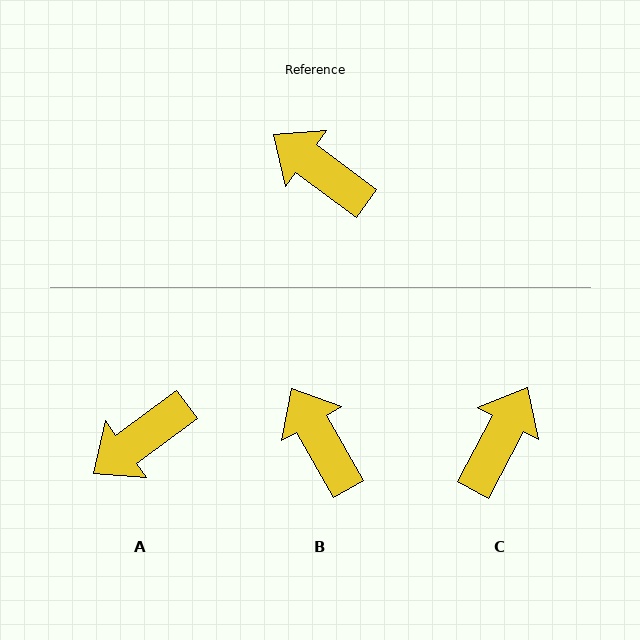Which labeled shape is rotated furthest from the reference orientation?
C, about 81 degrees away.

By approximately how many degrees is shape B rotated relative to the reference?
Approximately 24 degrees clockwise.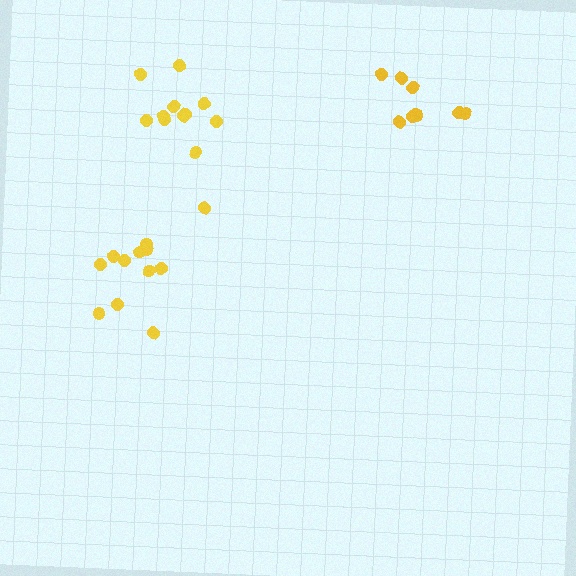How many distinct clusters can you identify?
There are 3 distinct clusters.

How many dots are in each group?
Group 1: 11 dots, Group 2: 9 dots, Group 3: 12 dots (32 total).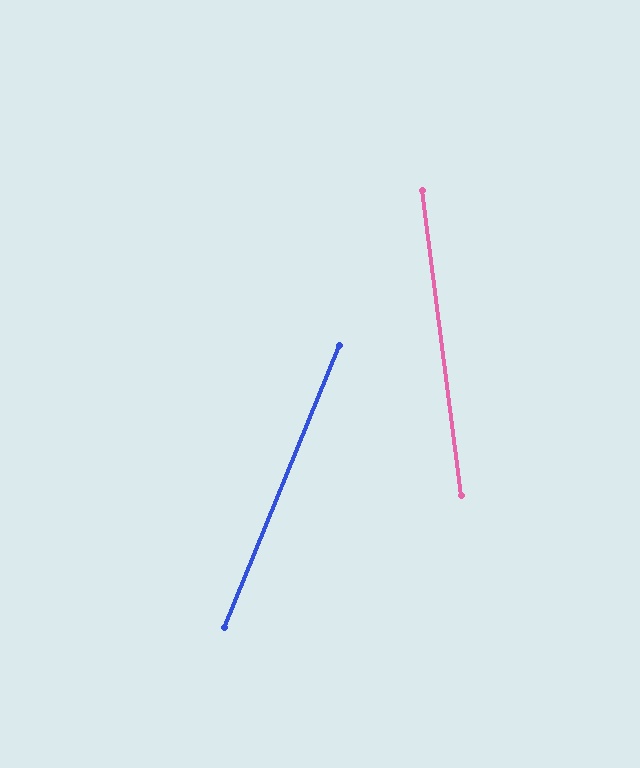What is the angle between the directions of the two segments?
Approximately 29 degrees.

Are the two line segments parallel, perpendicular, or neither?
Neither parallel nor perpendicular — they differ by about 29°.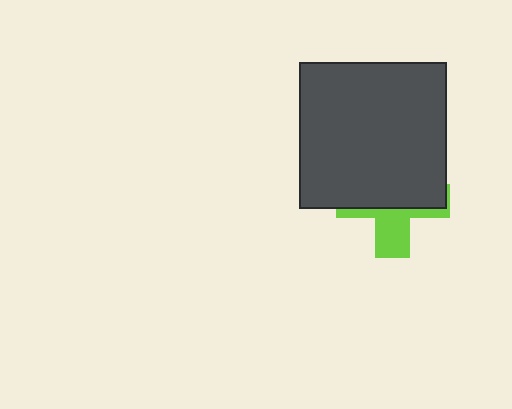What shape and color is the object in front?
The object in front is a dark gray square.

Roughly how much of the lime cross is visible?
A small part of it is visible (roughly 35%).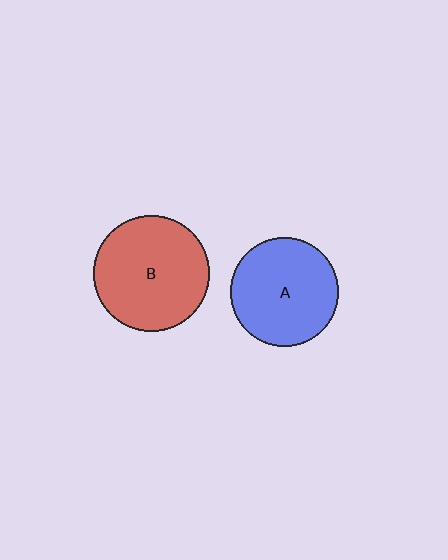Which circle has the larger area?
Circle B (red).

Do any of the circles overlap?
No, none of the circles overlap.